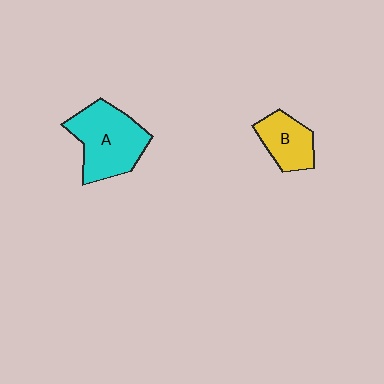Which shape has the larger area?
Shape A (cyan).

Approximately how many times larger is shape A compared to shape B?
Approximately 1.8 times.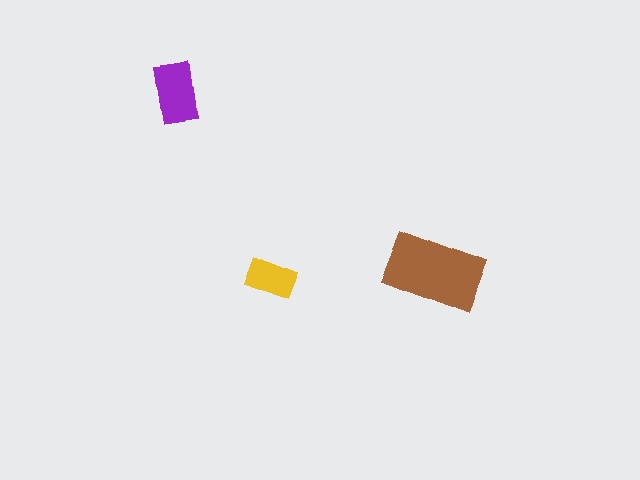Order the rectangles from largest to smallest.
the brown one, the purple one, the yellow one.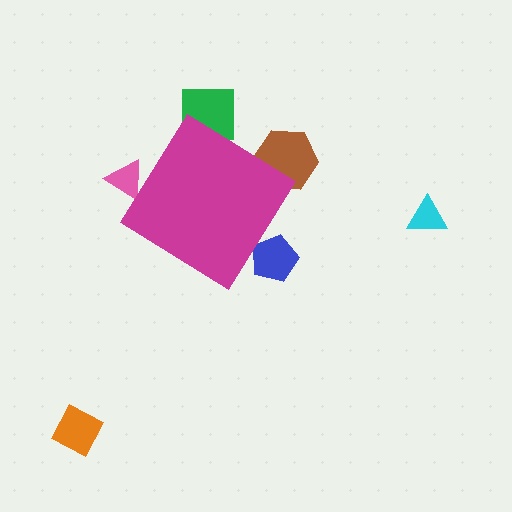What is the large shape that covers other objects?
A magenta diamond.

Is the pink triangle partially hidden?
Yes, the pink triangle is partially hidden behind the magenta diamond.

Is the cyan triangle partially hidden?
No, the cyan triangle is fully visible.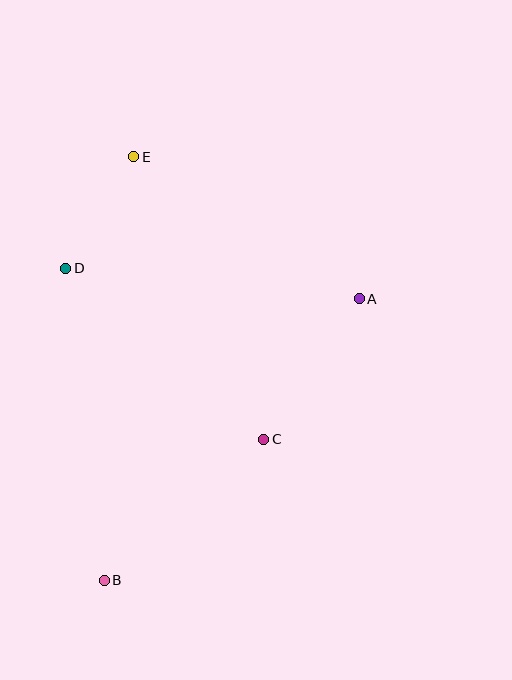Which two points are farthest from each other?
Points B and E are farthest from each other.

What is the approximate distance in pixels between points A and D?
The distance between A and D is approximately 295 pixels.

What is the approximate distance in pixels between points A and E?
The distance between A and E is approximately 267 pixels.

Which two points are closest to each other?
Points D and E are closest to each other.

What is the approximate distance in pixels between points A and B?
The distance between A and B is approximately 379 pixels.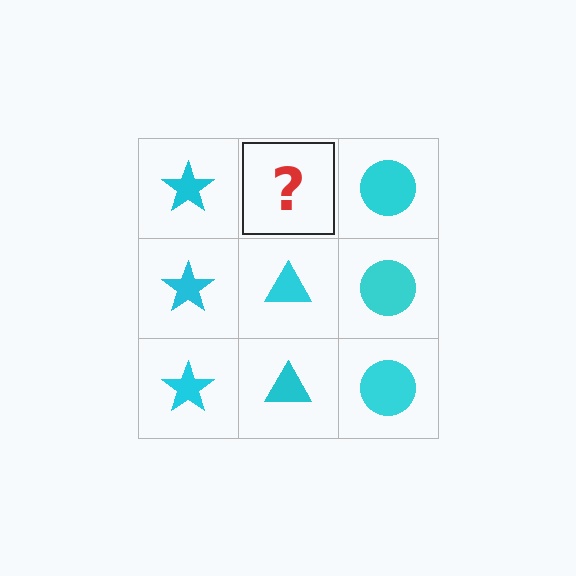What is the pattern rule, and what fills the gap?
The rule is that each column has a consistent shape. The gap should be filled with a cyan triangle.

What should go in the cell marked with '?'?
The missing cell should contain a cyan triangle.